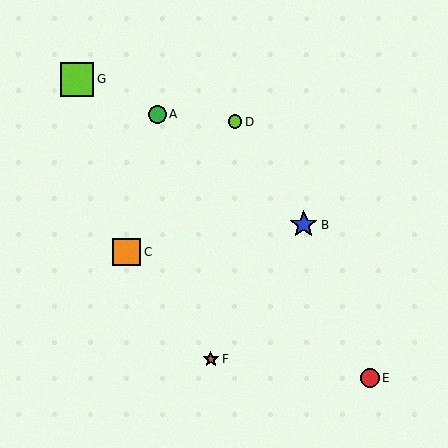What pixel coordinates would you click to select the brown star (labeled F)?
Click at (211, 359) to select the brown star F.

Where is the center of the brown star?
The center of the brown star is at (211, 359).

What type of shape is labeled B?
Shape B is a blue star.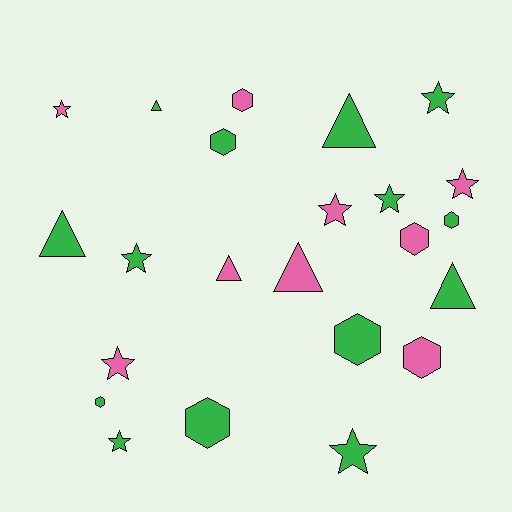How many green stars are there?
There are 5 green stars.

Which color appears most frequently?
Green, with 14 objects.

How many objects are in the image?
There are 23 objects.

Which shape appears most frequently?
Star, with 9 objects.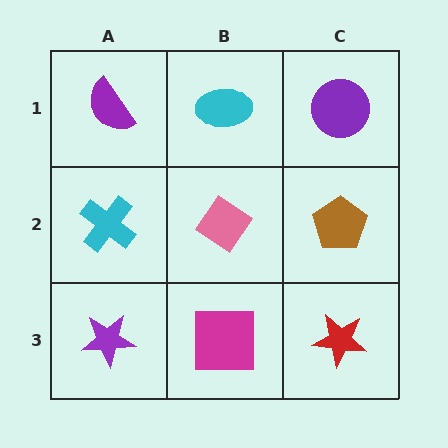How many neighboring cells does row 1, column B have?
3.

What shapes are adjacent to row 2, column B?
A cyan ellipse (row 1, column B), a magenta square (row 3, column B), a cyan cross (row 2, column A), a brown pentagon (row 2, column C).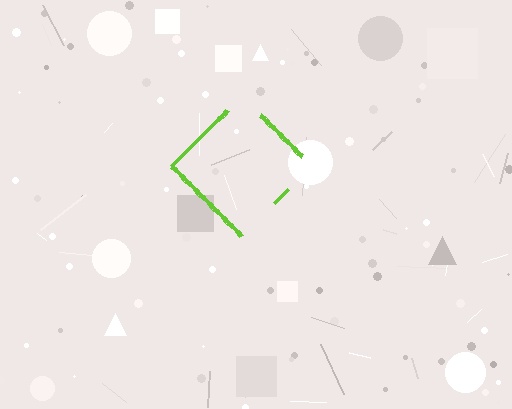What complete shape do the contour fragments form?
The contour fragments form a diamond.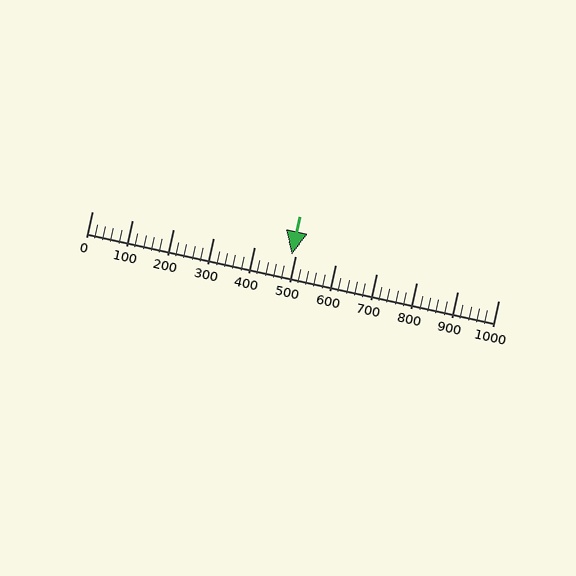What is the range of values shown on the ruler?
The ruler shows values from 0 to 1000.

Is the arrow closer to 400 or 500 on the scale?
The arrow is closer to 500.